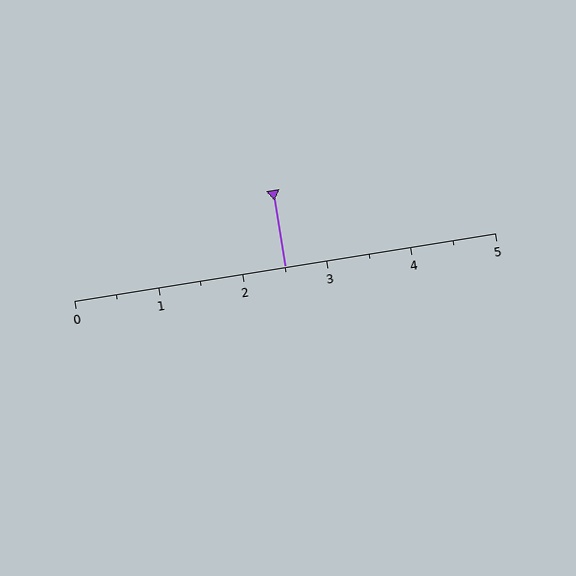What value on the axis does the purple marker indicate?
The marker indicates approximately 2.5.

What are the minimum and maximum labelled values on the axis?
The axis runs from 0 to 5.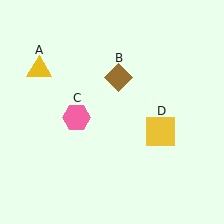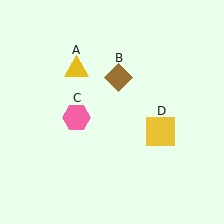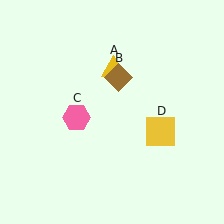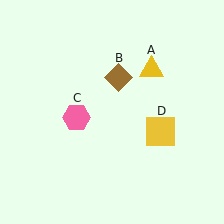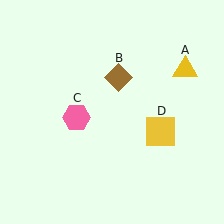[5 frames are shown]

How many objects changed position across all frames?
1 object changed position: yellow triangle (object A).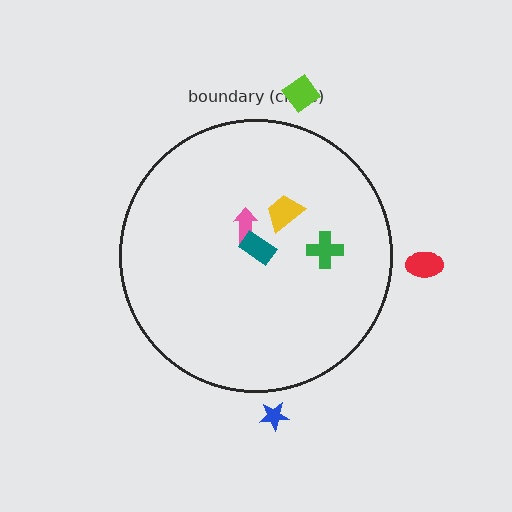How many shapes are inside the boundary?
4 inside, 3 outside.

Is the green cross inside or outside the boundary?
Inside.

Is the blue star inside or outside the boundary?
Outside.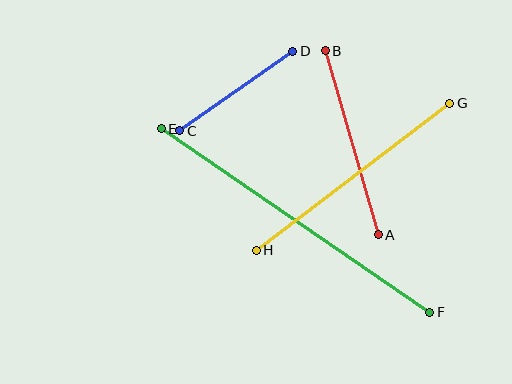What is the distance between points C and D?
The distance is approximately 138 pixels.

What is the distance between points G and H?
The distance is approximately 243 pixels.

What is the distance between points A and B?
The distance is approximately 191 pixels.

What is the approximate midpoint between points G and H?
The midpoint is at approximately (353, 177) pixels.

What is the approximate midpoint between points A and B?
The midpoint is at approximately (352, 143) pixels.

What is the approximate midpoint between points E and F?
The midpoint is at approximately (295, 220) pixels.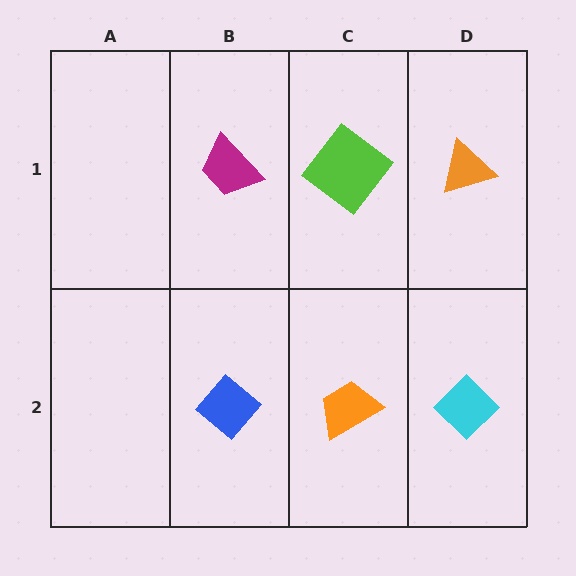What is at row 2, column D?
A cyan diamond.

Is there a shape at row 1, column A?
No, that cell is empty.